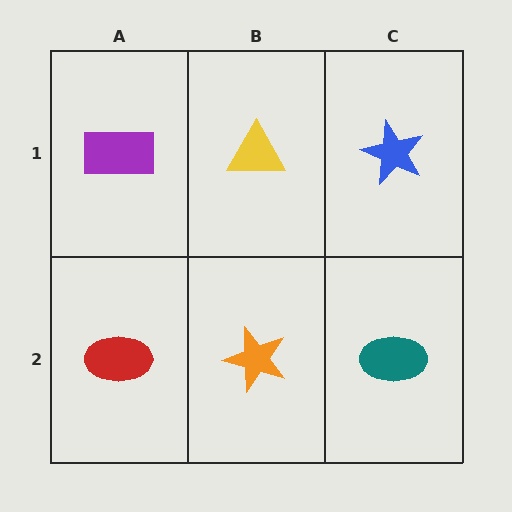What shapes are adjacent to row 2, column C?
A blue star (row 1, column C), an orange star (row 2, column B).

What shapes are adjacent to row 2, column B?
A yellow triangle (row 1, column B), a red ellipse (row 2, column A), a teal ellipse (row 2, column C).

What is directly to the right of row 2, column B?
A teal ellipse.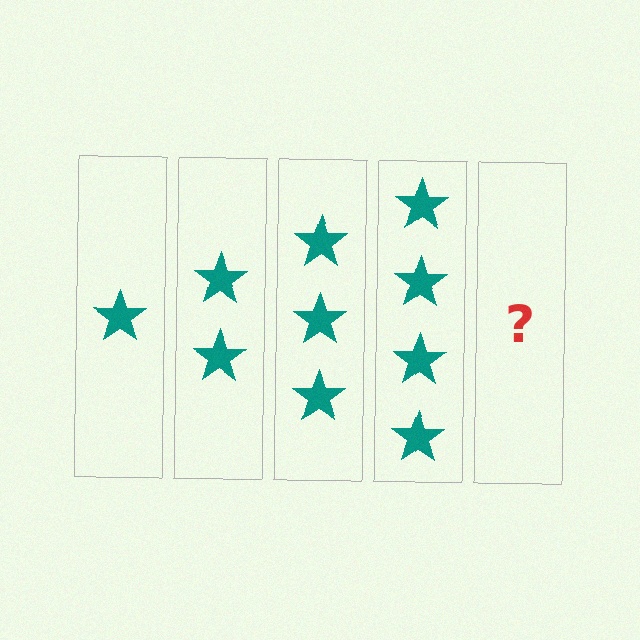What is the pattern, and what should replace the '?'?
The pattern is that each step adds one more star. The '?' should be 5 stars.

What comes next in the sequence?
The next element should be 5 stars.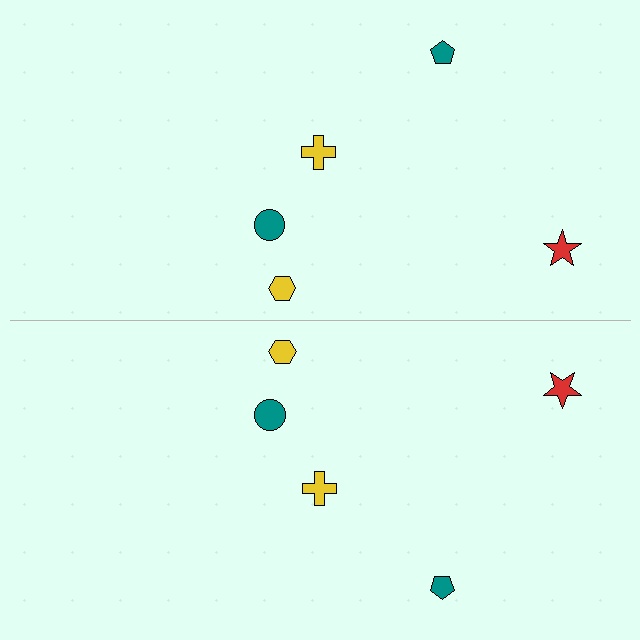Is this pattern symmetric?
Yes, this pattern has bilateral (reflection) symmetry.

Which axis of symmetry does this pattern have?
The pattern has a horizontal axis of symmetry running through the center of the image.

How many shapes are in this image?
There are 10 shapes in this image.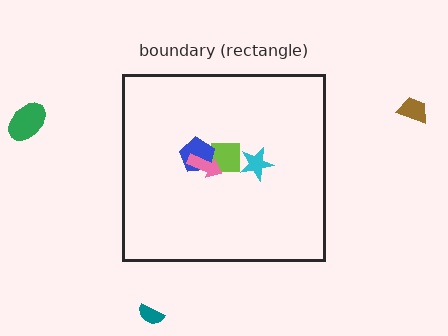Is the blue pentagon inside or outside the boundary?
Inside.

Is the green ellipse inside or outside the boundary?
Outside.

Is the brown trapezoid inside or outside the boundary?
Outside.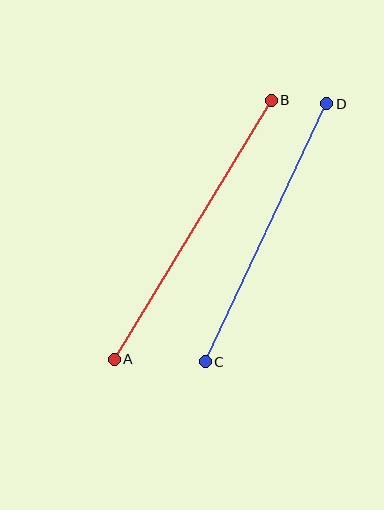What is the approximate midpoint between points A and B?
The midpoint is at approximately (193, 230) pixels.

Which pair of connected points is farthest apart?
Points A and B are farthest apart.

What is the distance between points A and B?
The distance is approximately 303 pixels.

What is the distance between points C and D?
The distance is approximately 285 pixels.